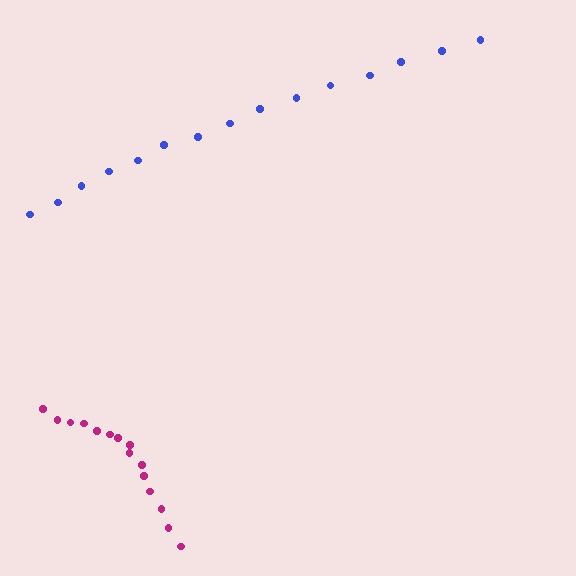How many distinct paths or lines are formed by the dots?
There are 2 distinct paths.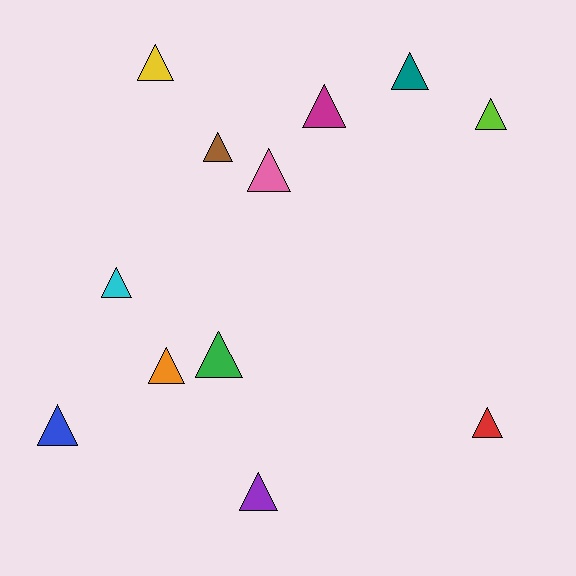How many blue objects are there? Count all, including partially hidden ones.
There is 1 blue object.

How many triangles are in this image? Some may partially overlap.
There are 12 triangles.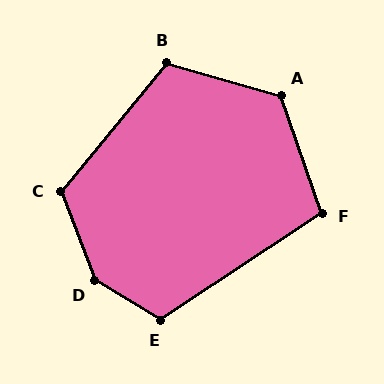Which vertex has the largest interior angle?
D, at approximately 142 degrees.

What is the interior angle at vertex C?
Approximately 119 degrees (obtuse).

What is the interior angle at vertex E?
Approximately 116 degrees (obtuse).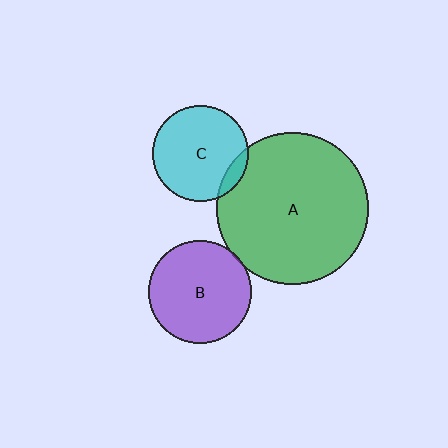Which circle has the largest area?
Circle A (green).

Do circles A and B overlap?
Yes.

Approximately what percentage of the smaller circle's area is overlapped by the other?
Approximately 5%.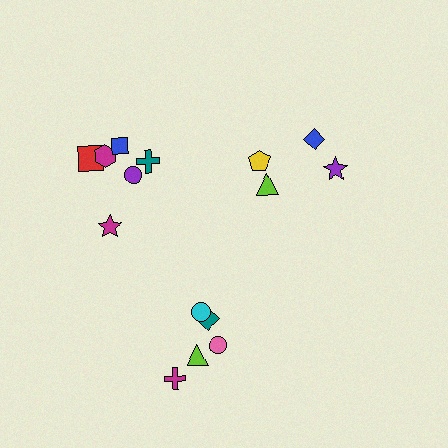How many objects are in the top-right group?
There are 4 objects.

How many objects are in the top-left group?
There are 6 objects.